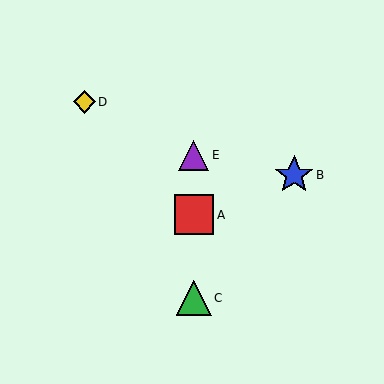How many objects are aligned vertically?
3 objects (A, C, E) are aligned vertically.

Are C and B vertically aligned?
No, C is at x≈194 and B is at x≈294.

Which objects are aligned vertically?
Objects A, C, E are aligned vertically.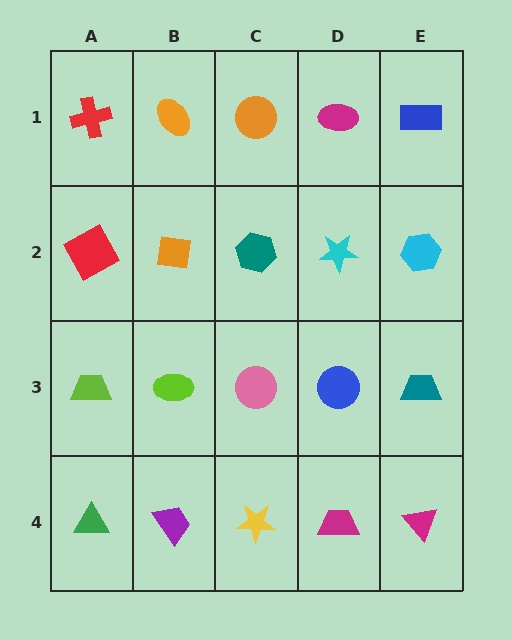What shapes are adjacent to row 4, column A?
A lime trapezoid (row 3, column A), a purple trapezoid (row 4, column B).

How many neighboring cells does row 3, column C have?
4.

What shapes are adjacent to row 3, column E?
A cyan hexagon (row 2, column E), a magenta triangle (row 4, column E), a blue circle (row 3, column D).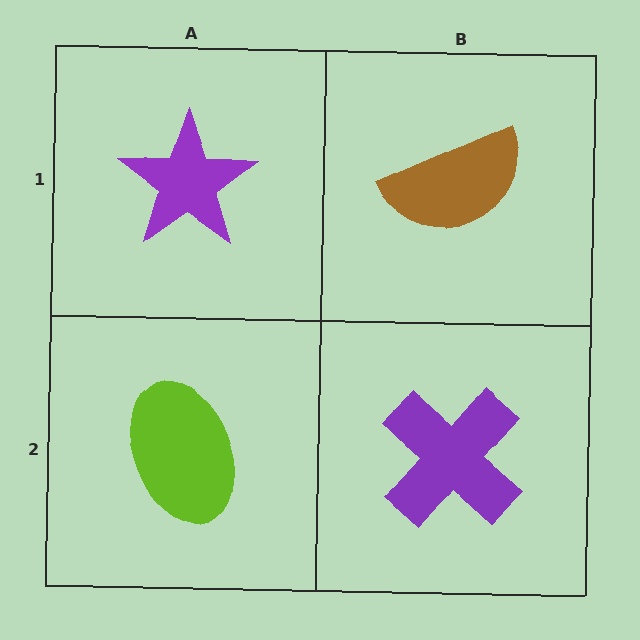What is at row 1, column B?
A brown semicircle.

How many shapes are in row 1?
2 shapes.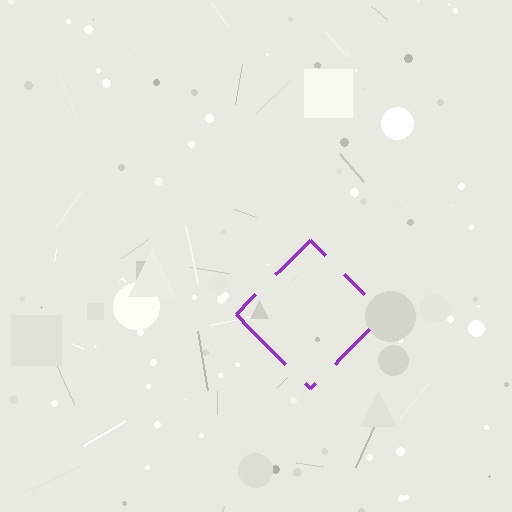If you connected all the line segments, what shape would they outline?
They would outline a diamond.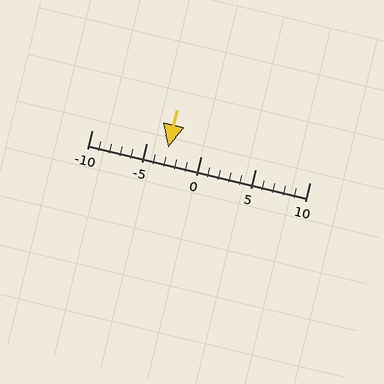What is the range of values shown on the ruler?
The ruler shows values from -10 to 10.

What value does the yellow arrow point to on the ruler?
The yellow arrow points to approximately -3.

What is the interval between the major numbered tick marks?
The major tick marks are spaced 5 units apart.